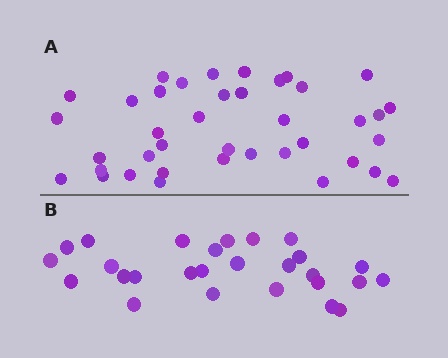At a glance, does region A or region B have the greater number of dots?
Region A (the top region) has more dots.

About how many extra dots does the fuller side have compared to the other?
Region A has roughly 12 or so more dots than region B.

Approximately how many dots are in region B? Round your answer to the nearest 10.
About 30 dots. (The exact count is 27, which rounds to 30.)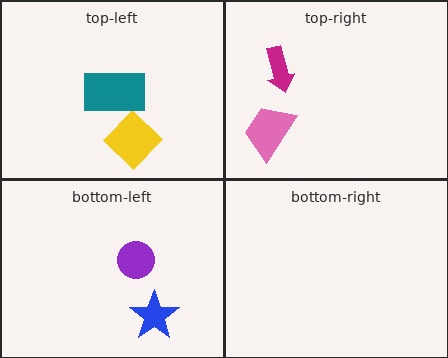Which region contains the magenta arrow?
The top-right region.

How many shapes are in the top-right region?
2.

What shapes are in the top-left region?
The yellow diamond, the teal rectangle.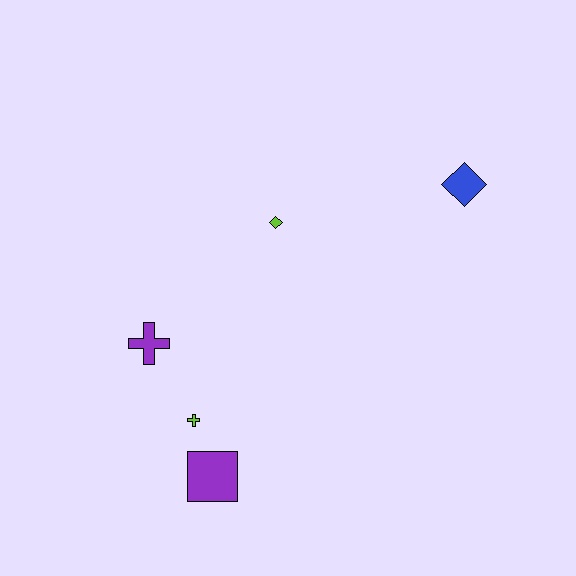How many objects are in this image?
There are 5 objects.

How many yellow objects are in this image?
There are no yellow objects.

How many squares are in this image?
There is 1 square.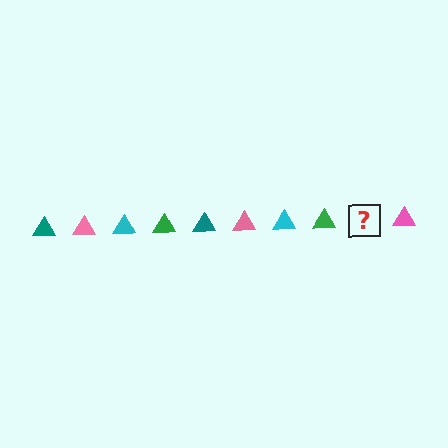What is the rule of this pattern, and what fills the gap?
The rule is that the pattern cycles through teal, pink, cyan, green triangles. The gap should be filled with a teal triangle.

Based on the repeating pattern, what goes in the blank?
The blank should be a teal triangle.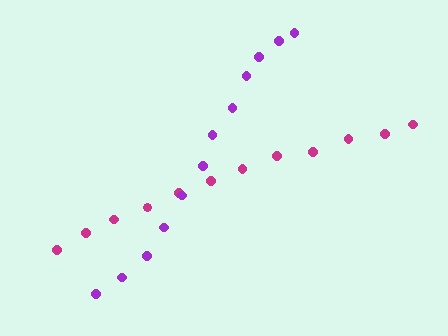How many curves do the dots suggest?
There are 2 distinct paths.